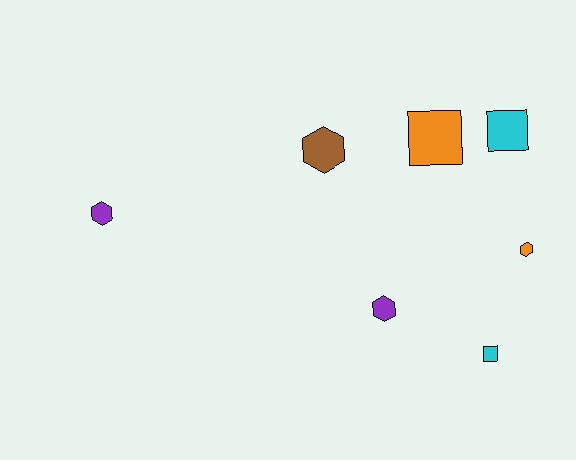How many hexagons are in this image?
There are 4 hexagons.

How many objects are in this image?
There are 7 objects.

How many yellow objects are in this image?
There are no yellow objects.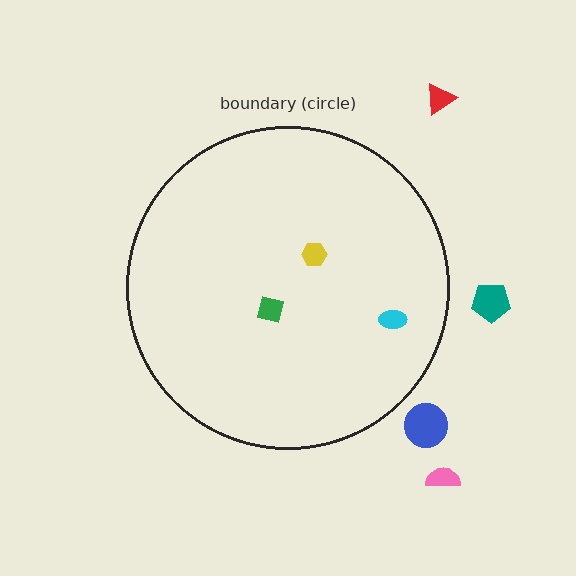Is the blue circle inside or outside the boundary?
Outside.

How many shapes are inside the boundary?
3 inside, 4 outside.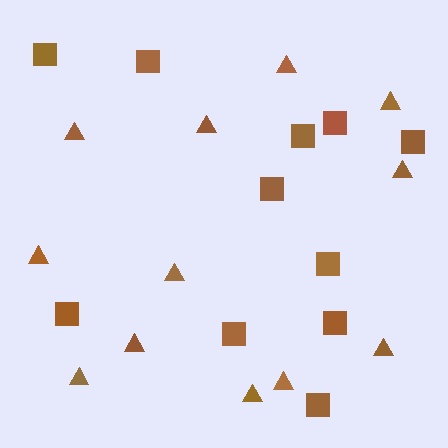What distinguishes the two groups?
There are 2 groups: one group of squares (11) and one group of triangles (12).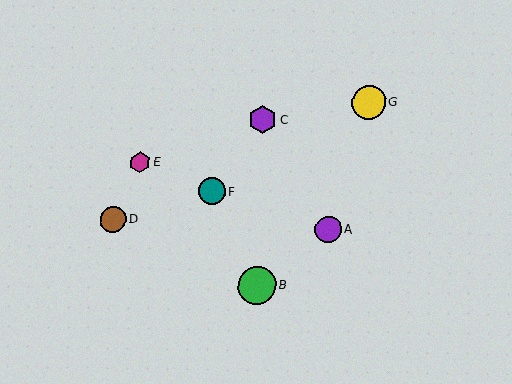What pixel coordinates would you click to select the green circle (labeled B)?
Click at (257, 285) to select the green circle B.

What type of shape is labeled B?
Shape B is a green circle.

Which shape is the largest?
The green circle (labeled B) is the largest.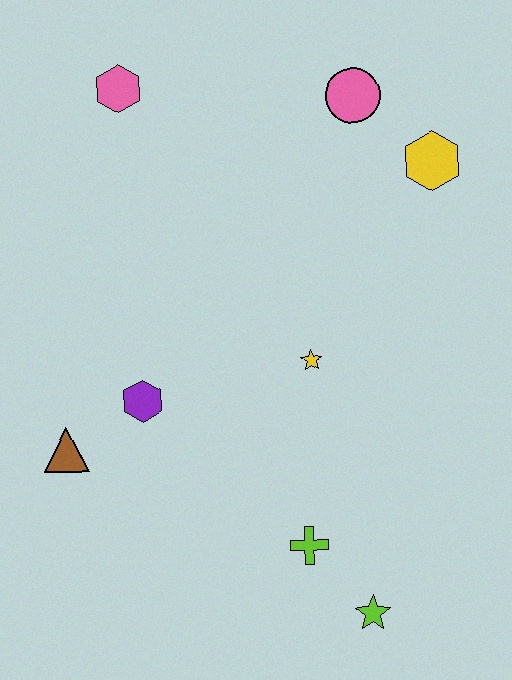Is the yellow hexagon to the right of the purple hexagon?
Yes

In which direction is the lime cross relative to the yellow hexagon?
The lime cross is below the yellow hexagon.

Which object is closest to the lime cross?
The lime star is closest to the lime cross.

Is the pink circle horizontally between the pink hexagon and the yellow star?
No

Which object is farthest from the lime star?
The pink hexagon is farthest from the lime star.